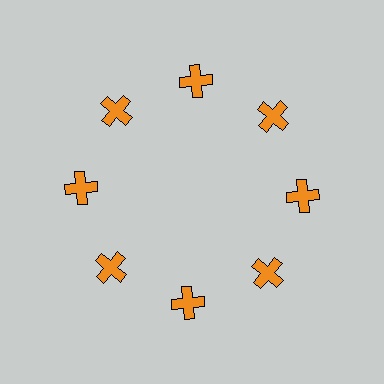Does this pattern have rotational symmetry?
Yes, this pattern has 8-fold rotational symmetry. It looks the same after rotating 45 degrees around the center.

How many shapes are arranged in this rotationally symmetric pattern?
There are 8 shapes, arranged in 8 groups of 1.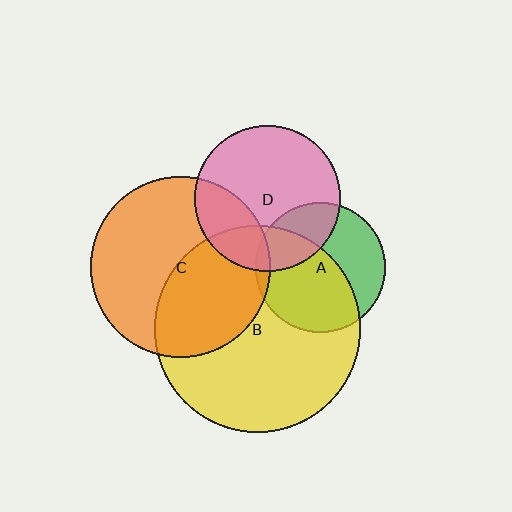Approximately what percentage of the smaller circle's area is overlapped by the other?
Approximately 5%.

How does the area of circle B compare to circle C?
Approximately 1.3 times.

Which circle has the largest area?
Circle B (yellow).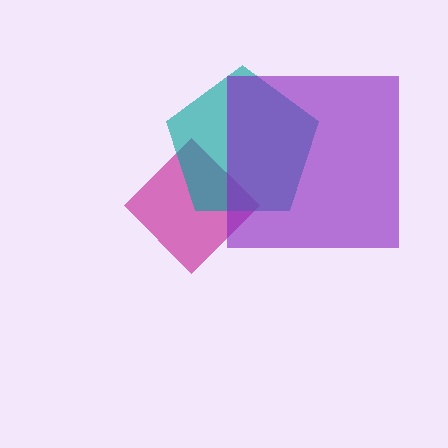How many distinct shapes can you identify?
There are 3 distinct shapes: a magenta diamond, a teal pentagon, a purple square.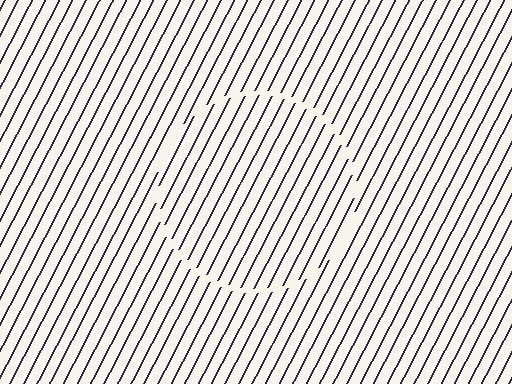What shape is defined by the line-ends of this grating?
An illusory circle. The interior of the shape contains the same grating, shifted by half a period — the contour is defined by the phase discontinuity where line-ends from the inner and outer gratings abut.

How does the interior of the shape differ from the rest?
The interior of the shape contains the same grating, shifted by half a period — the contour is defined by the phase discontinuity where line-ends from the inner and outer gratings abut.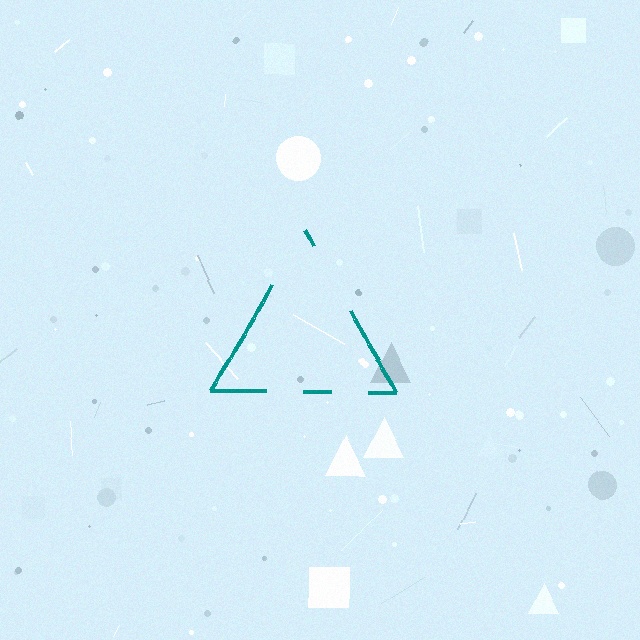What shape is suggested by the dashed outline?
The dashed outline suggests a triangle.